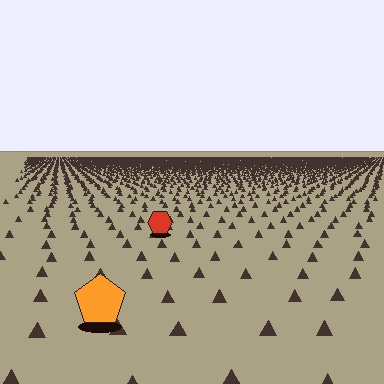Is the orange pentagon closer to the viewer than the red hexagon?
Yes. The orange pentagon is closer — you can tell from the texture gradient: the ground texture is coarser near it.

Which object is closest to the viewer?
The orange pentagon is closest. The texture marks near it are larger and more spread out.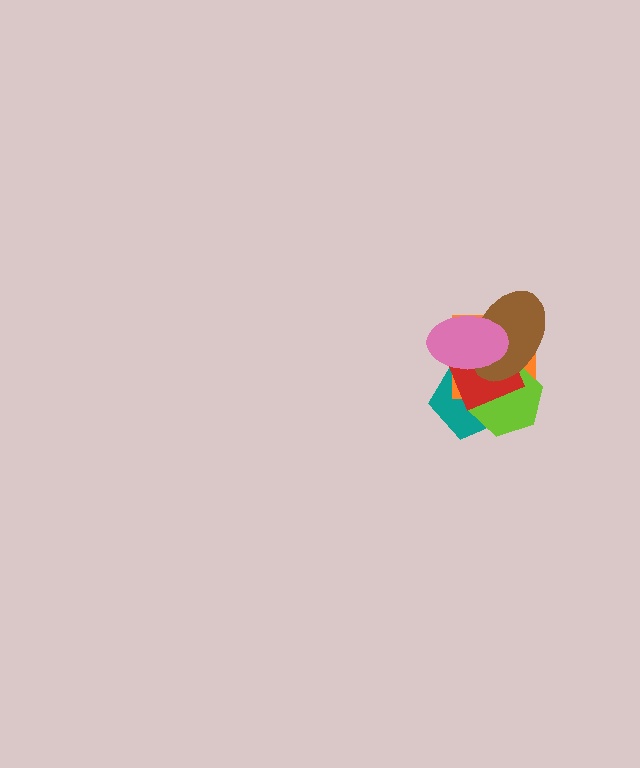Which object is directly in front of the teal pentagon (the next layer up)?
The orange square is directly in front of the teal pentagon.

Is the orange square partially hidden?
Yes, it is partially covered by another shape.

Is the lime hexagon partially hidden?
Yes, it is partially covered by another shape.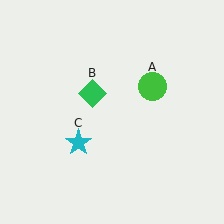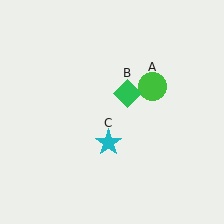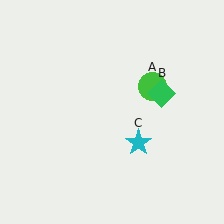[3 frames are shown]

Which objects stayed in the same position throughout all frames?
Green circle (object A) remained stationary.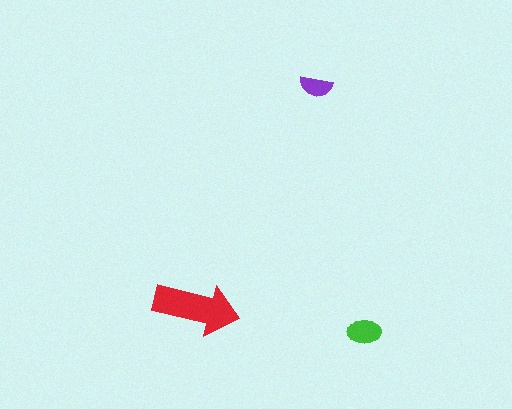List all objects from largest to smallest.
The red arrow, the green ellipse, the purple semicircle.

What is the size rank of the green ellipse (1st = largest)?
2nd.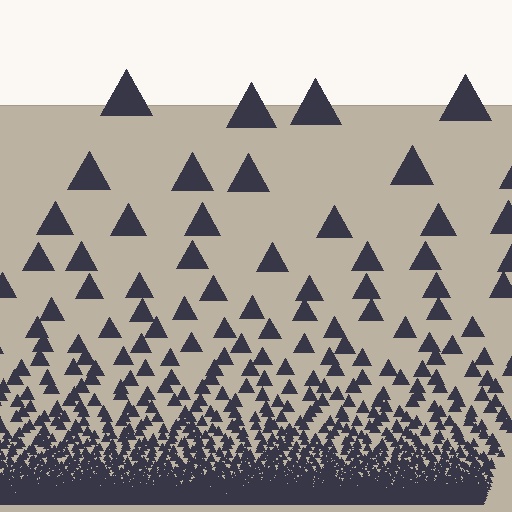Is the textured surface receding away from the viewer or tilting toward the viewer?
The surface appears to tilt toward the viewer. Texture elements get larger and sparser toward the top.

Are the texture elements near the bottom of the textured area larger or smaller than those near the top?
Smaller. The gradient is inverted — elements near the bottom are smaller and denser.